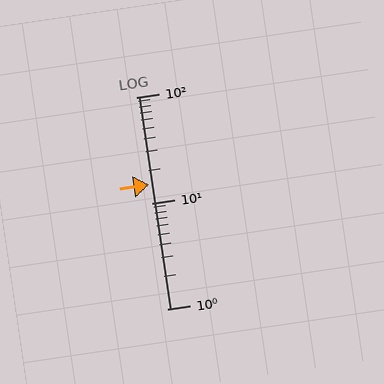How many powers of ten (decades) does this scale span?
The scale spans 2 decades, from 1 to 100.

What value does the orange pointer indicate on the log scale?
The pointer indicates approximately 15.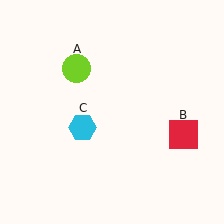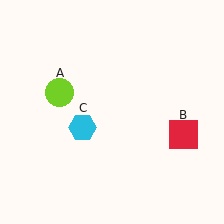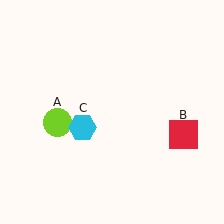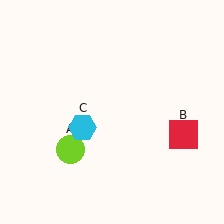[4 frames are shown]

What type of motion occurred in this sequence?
The lime circle (object A) rotated counterclockwise around the center of the scene.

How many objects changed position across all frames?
1 object changed position: lime circle (object A).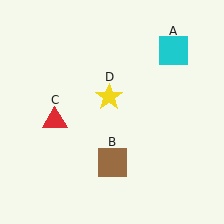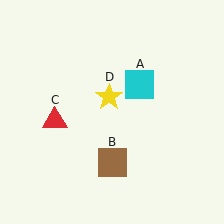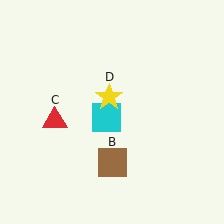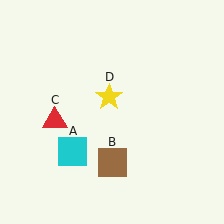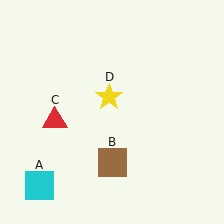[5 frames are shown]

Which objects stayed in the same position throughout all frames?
Brown square (object B) and red triangle (object C) and yellow star (object D) remained stationary.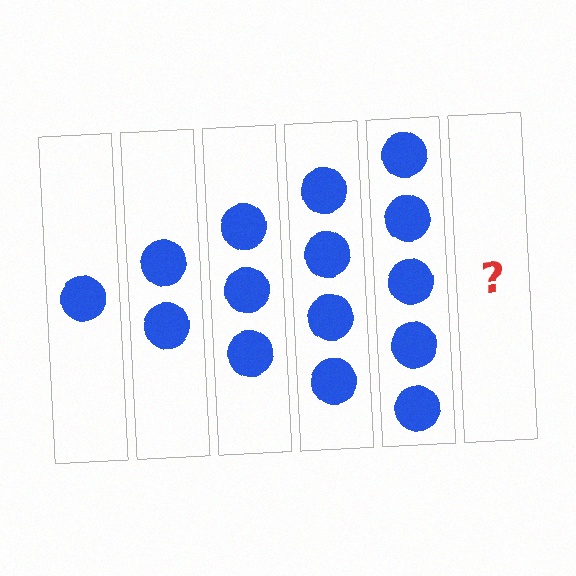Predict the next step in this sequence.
The next step is 6 circles.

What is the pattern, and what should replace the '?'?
The pattern is that each step adds one more circle. The '?' should be 6 circles.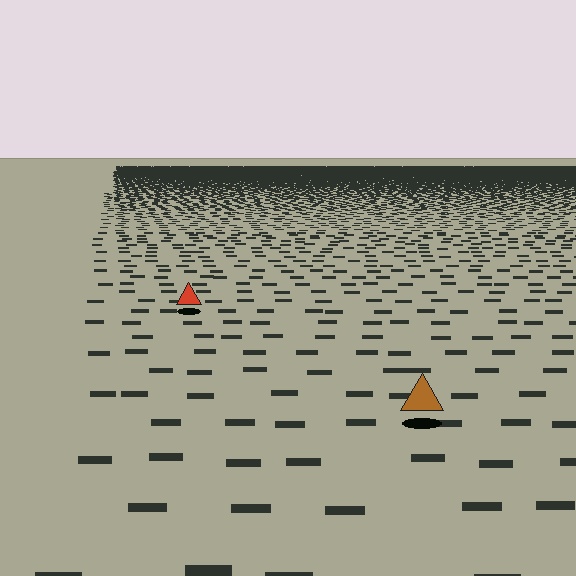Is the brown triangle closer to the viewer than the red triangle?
Yes. The brown triangle is closer — you can tell from the texture gradient: the ground texture is coarser near it.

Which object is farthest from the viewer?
The red triangle is farthest from the viewer. It appears smaller and the ground texture around it is denser.